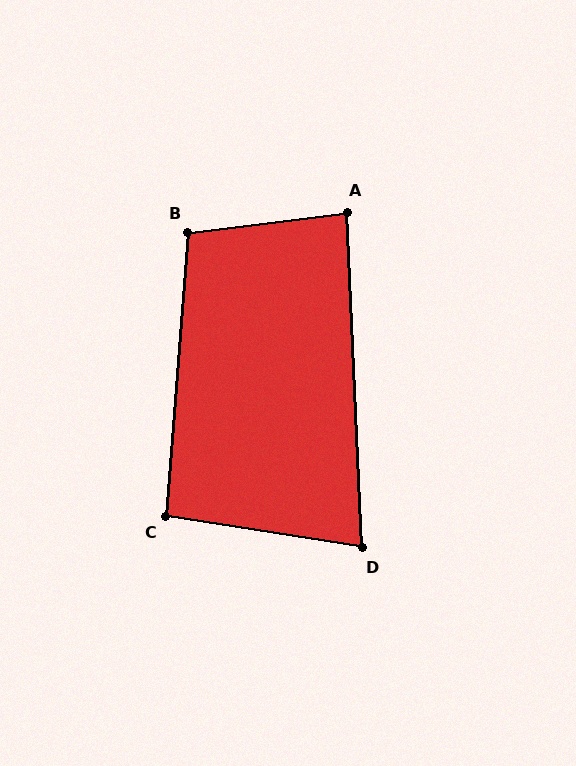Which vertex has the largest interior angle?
B, at approximately 102 degrees.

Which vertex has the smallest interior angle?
D, at approximately 78 degrees.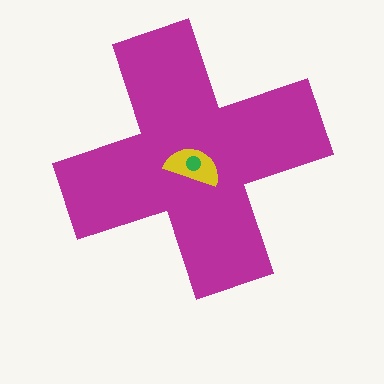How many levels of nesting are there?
3.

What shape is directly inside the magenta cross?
The yellow semicircle.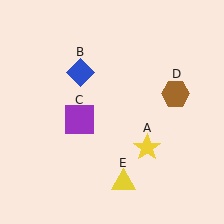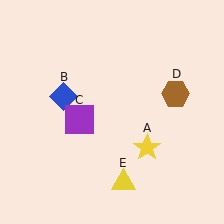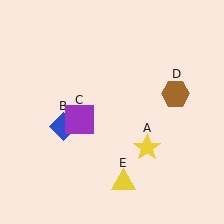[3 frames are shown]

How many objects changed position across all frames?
1 object changed position: blue diamond (object B).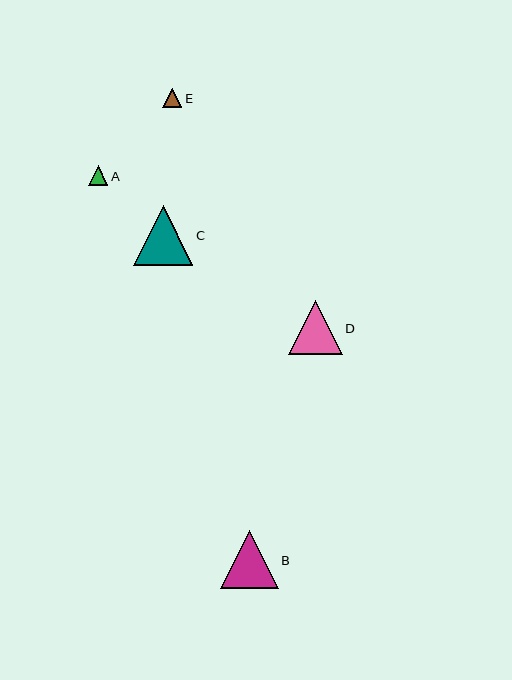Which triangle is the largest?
Triangle C is the largest with a size of approximately 59 pixels.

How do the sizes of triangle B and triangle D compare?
Triangle B and triangle D are approximately the same size.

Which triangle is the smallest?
Triangle E is the smallest with a size of approximately 19 pixels.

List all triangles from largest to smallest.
From largest to smallest: C, B, D, A, E.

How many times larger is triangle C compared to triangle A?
Triangle C is approximately 3.1 times the size of triangle A.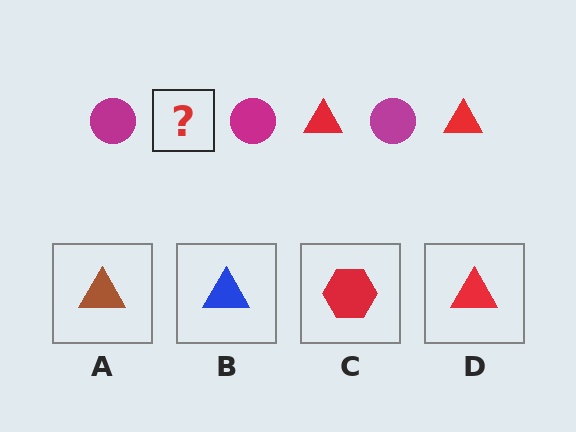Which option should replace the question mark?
Option D.